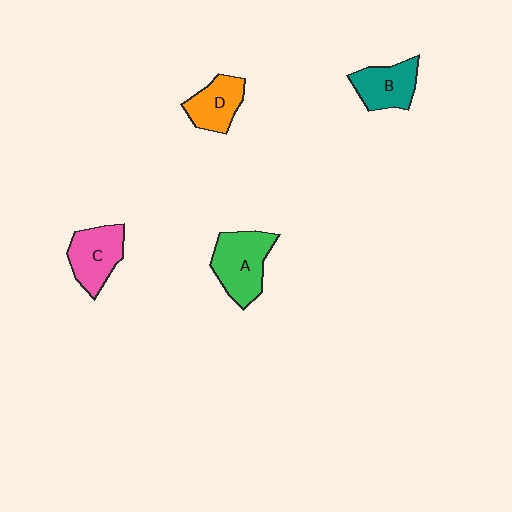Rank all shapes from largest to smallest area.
From largest to smallest: A (green), C (pink), B (teal), D (orange).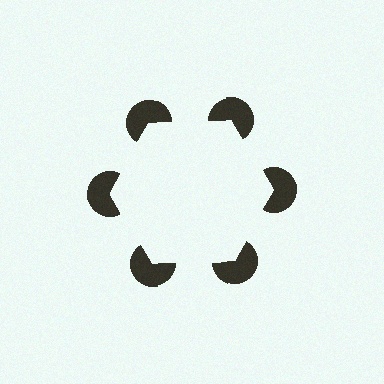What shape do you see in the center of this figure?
An illusory hexagon — its edges are inferred from the aligned wedge cuts in the pac-man discs, not physically drawn.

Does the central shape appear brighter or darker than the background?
It typically appears slightly brighter than the background, even though no actual brightness change is drawn.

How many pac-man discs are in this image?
There are 6 — one at each vertex of the illusory hexagon.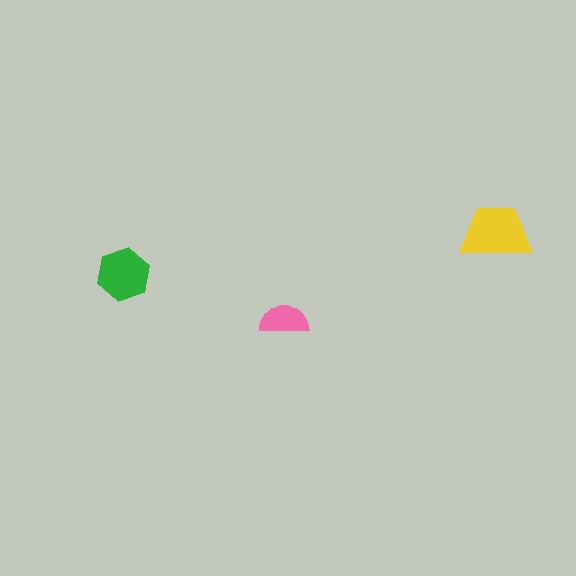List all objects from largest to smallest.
The yellow trapezoid, the green hexagon, the pink semicircle.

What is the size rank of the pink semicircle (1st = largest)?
3rd.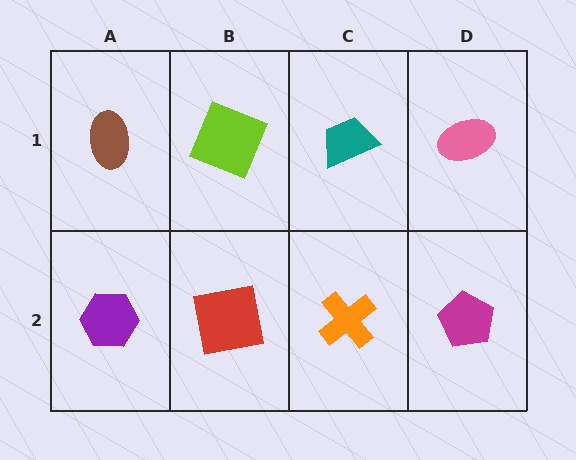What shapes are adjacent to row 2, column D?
A pink ellipse (row 1, column D), an orange cross (row 2, column C).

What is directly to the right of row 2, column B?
An orange cross.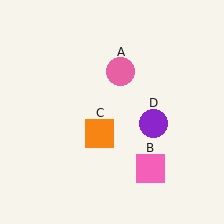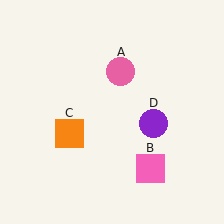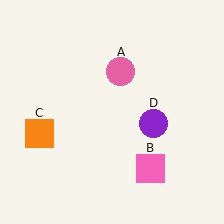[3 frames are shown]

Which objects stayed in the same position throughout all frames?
Pink circle (object A) and pink square (object B) and purple circle (object D) remained stationary.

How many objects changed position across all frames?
1 object changed position: orange square (object C).